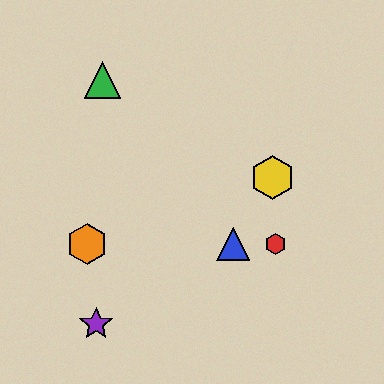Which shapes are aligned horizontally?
The red hexagon, the blue triangle, the orange hexagon are aligned horizontally.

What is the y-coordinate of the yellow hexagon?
The yellow hexagon is at y≈178.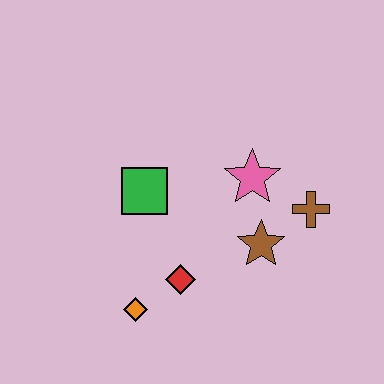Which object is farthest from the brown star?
The orange diamond is farthest from the brown star.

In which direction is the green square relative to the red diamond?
The green square is above the red diamond.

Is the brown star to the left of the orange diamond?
No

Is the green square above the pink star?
No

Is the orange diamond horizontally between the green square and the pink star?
No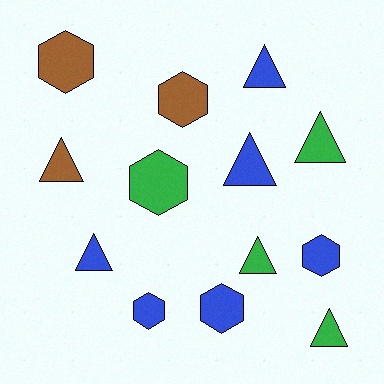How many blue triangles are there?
There are 3 blue triangles.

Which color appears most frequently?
Blue, with 6 objects.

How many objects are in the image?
There are 13 objects.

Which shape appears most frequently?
Triangle, with 7 objects.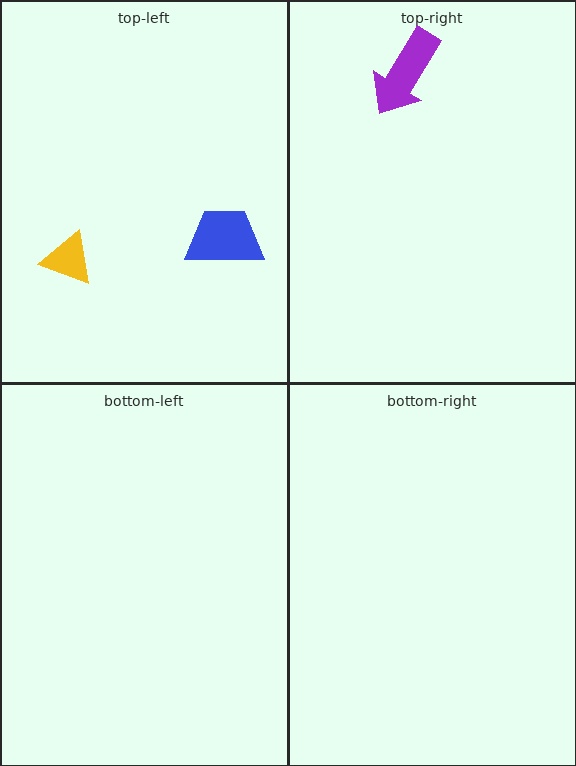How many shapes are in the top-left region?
2.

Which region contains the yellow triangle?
The top-left region.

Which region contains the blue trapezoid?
The top-left region.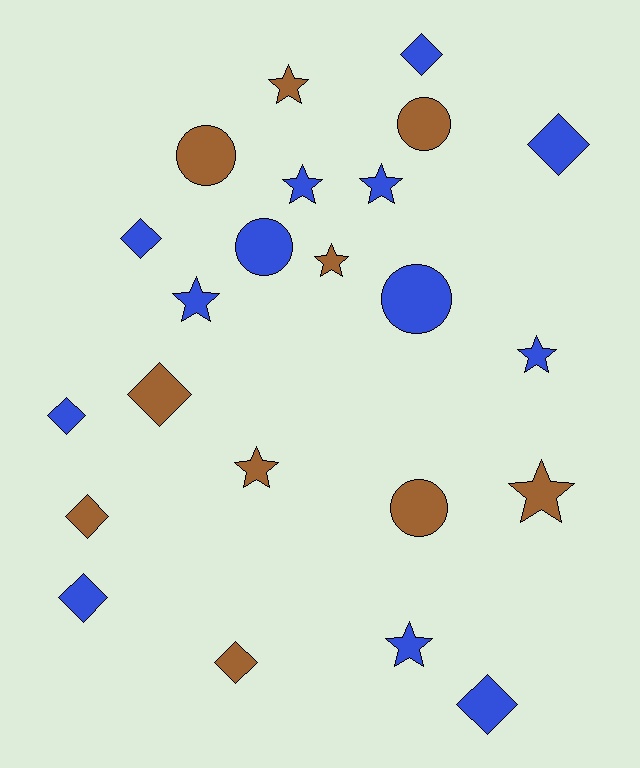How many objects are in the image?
There are 23 objects.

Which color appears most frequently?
Blue, with 13 objects.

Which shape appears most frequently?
Diamond, with 9 objects.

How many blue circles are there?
There are 2 blue circles.